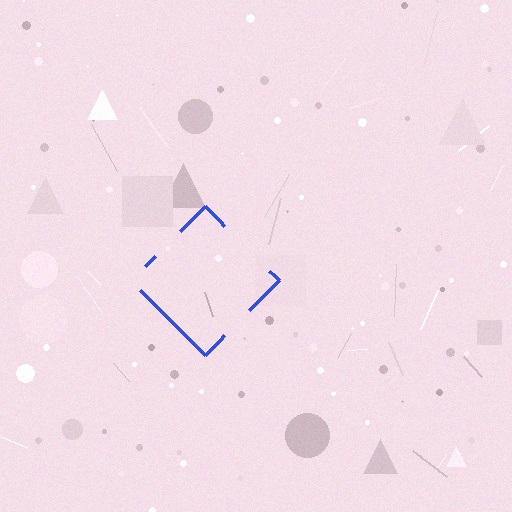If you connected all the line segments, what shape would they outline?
They would outline a diamond.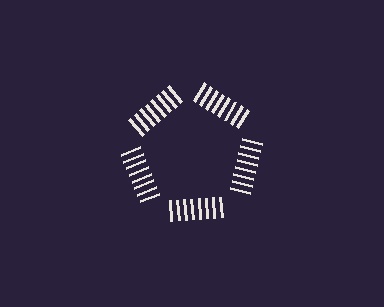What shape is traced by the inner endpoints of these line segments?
An illusory pentagon — the line segments terminate on its edges but no continuous stroke is drawn.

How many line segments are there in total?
40 — 8 along each of the 5 edges.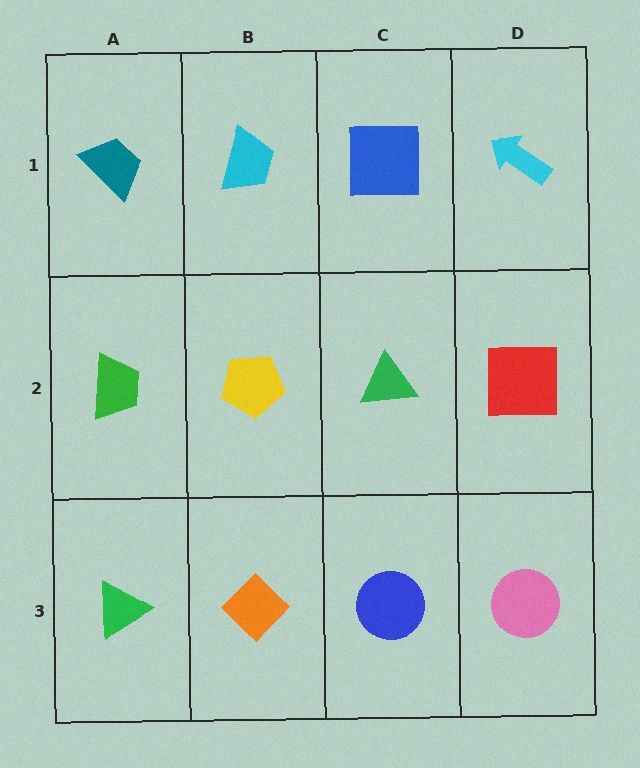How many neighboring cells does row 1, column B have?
3.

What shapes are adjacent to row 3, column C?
A green triangle (row 2, column C), an orange diamond (row 3, column B), a pink circle (row 3, column D).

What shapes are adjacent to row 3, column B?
A yellow pentagon (row 2, column B), a green triangle (row 3, column A), a blue circle (row 3, column C).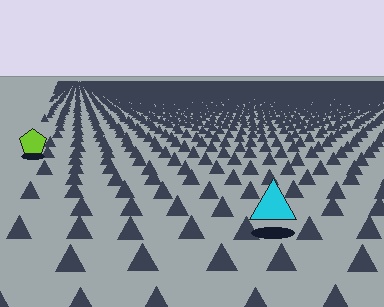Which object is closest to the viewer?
The cyan triangle is closest. The texture marks near it are larger and more spread out.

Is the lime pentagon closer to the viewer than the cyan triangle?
No. The cyan triangle is closer — you can tell from the texture gradient: the ground texture is coarser near it.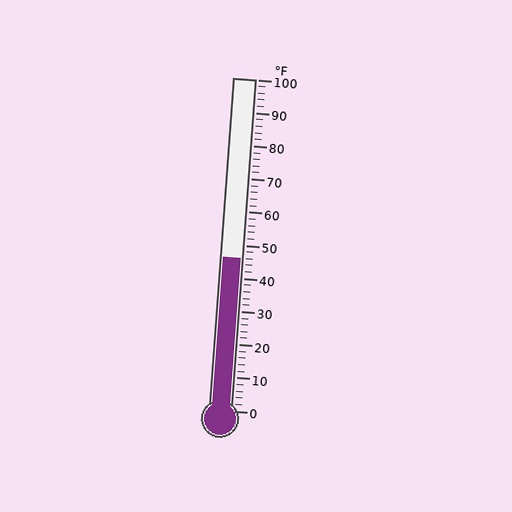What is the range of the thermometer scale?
The thermometer scale ranges from 0°F to 100°F.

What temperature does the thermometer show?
The thermometer shows approximately 46°F.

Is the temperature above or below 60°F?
The temperature is below 60°F.